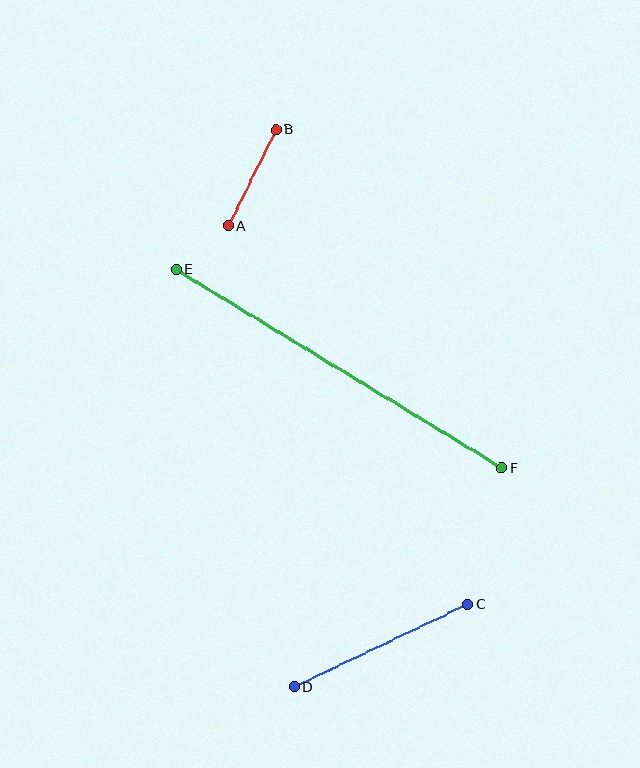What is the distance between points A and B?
The distance is approximately 107 pixels.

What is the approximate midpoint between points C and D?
The midpoint is at approximately (381, 646) pixels.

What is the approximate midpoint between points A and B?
The midpoint is at approximately (252, 178) pixels.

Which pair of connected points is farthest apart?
Points E and F are farthest apart.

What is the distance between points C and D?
The distance is approximately 192 pixels.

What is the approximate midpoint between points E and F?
The midpoint is at approximately (339, 369) pixels.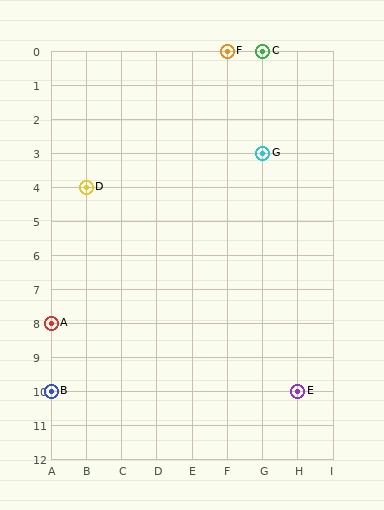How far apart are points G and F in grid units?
Points G and F are 1 column and 3 rows apart (about 3.2 grid units diagonally).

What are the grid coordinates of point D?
Point D is at grid coordinates (B, 4).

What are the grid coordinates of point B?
Point B is at grid coordinates (A, 10).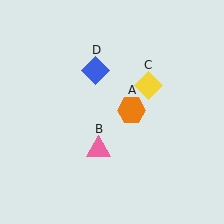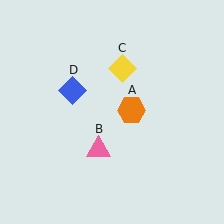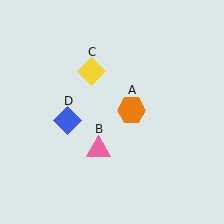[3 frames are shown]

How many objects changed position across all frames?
2 objects changed position: yellow diamond (object C), blue diamond (object D).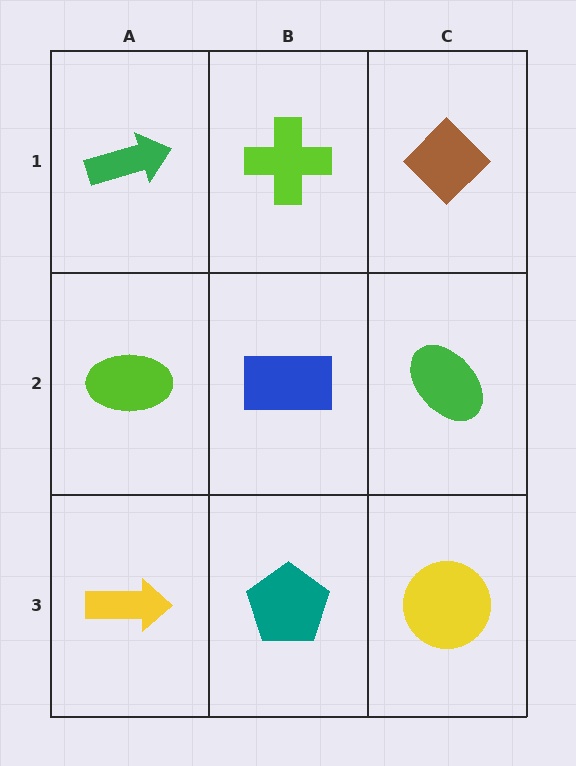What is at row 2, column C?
A green ellipse.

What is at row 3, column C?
A yellow circle.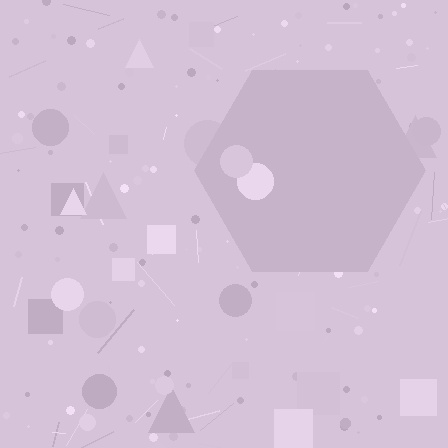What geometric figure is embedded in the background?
A hexagon is embedded in the background.